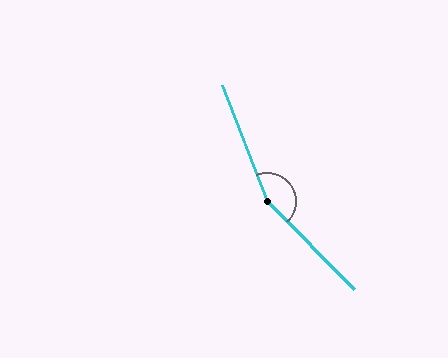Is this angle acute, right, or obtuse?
It is obtuse.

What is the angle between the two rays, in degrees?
Approximately 156 degrees.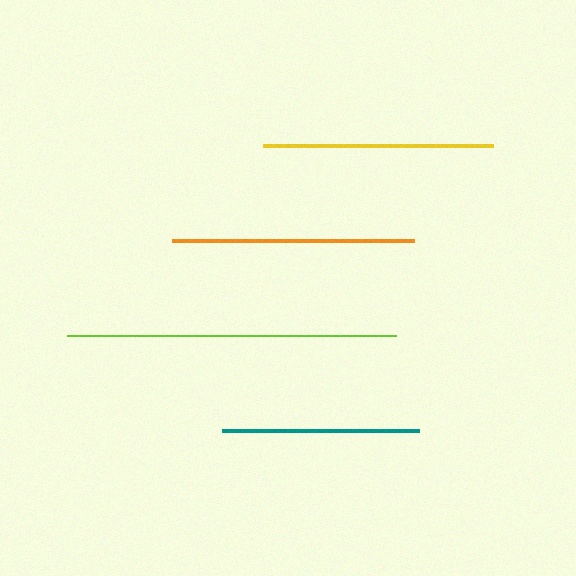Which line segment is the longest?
The lime line is the longest at approximately 329 pixels.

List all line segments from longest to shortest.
From longest to shortest: lime, orange, yellow, teal.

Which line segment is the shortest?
The teal line is the shortest at approximately 197 pixels.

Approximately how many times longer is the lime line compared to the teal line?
The lime line is approximately 1.7 times the length of the teal line.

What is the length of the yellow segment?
The yellow segment is approximately 231 pixels long.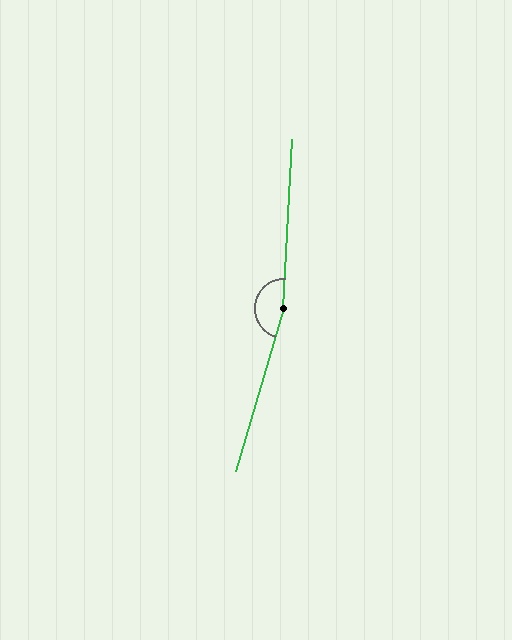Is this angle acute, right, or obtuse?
It is obtuse.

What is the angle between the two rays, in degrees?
Approximately 166 degrees.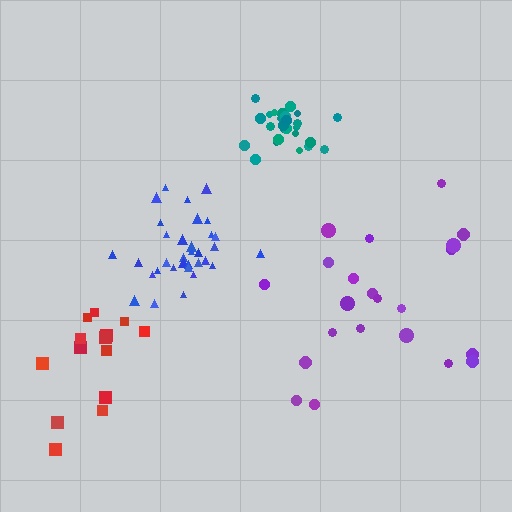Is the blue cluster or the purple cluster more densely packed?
Blue.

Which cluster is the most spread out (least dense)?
Purple.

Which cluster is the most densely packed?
Teal.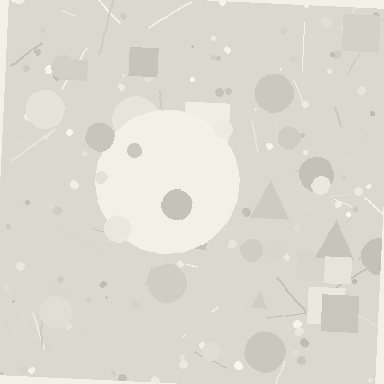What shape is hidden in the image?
A circle is hidden in the image.